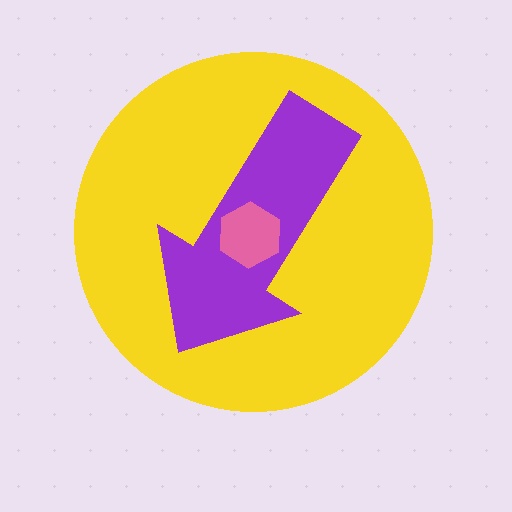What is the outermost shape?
The yellow circle.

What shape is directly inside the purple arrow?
The pink hexagon.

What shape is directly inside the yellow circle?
The purple arrow.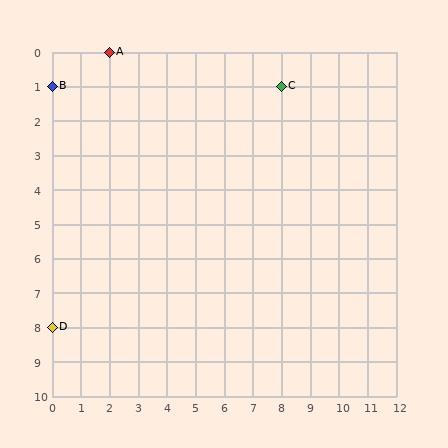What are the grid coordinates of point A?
Point A is at grid coordinates (2, 0).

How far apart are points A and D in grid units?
Points A and D are 2 columns and 8 rows apart (about 8.2 grid units diagonally).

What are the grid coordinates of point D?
Point D is at grid coordinates (0, 8).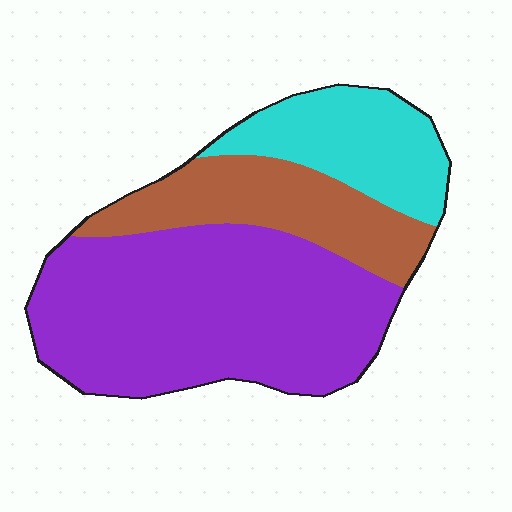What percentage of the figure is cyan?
Cyan covers roughly 20% of the figure.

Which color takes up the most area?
Purple, at roughly 55%.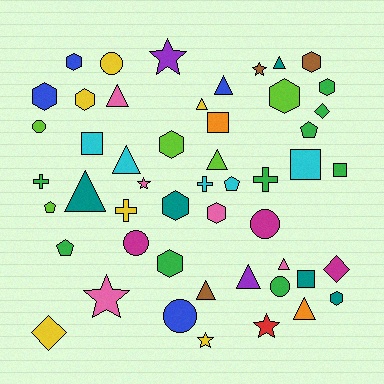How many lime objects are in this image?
There are 5 lime objects.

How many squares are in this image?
There are 5 squares.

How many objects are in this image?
There are 50 objects.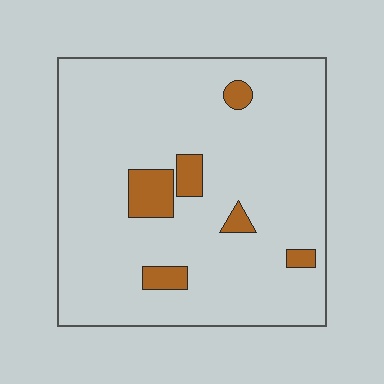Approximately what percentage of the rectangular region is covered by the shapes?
Approximately 10%.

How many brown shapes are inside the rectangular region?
6.